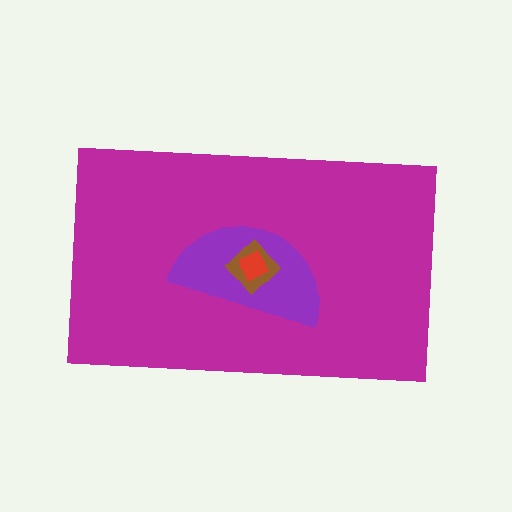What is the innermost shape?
The red diamond.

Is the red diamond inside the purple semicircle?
Yes.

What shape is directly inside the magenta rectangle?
The purple semicircle.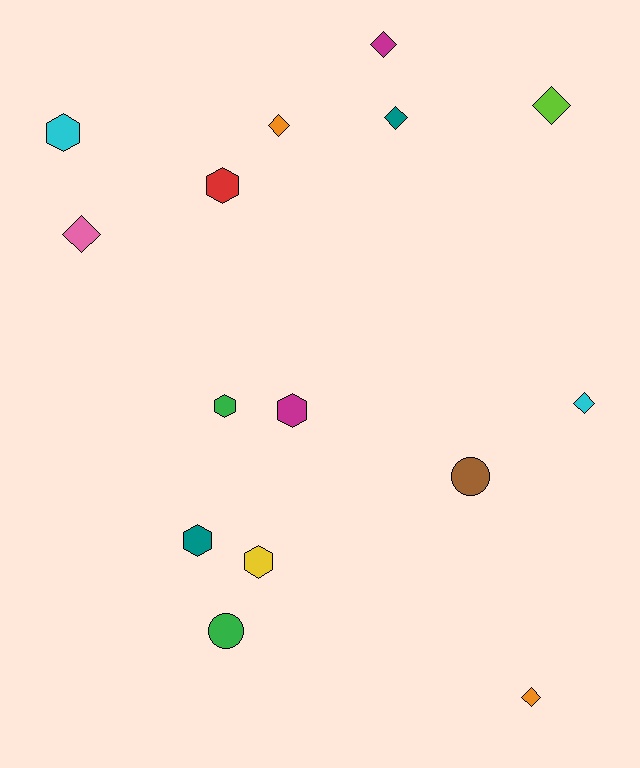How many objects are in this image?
There are 15 objects.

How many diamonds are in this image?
There are 7 diamonds.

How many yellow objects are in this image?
There is 1 yellow object.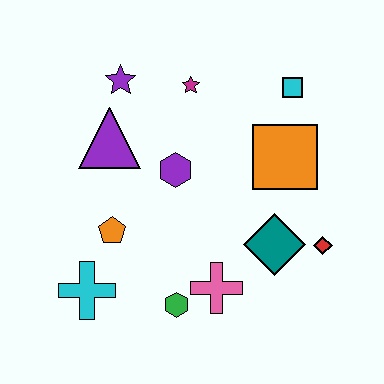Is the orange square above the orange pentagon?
Yes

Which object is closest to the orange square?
The cyan square is closest to the orange square.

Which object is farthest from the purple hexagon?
The red diamond is farthest from the purple hexagon.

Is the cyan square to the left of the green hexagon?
No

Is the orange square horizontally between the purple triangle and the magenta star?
No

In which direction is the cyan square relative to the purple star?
The cyan square is to the right of the purple star.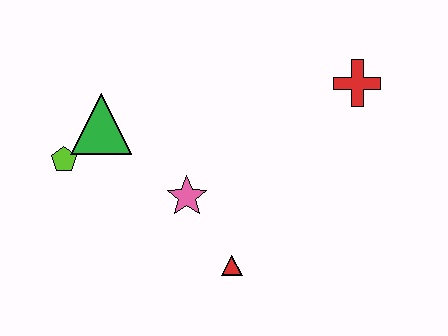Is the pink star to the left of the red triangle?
Yes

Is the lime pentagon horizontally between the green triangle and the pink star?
No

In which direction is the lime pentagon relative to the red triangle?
The lime pentagon is to the left of the red triangle.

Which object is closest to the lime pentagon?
The green triangle is closest to the lime pentagon.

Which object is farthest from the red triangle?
The red cross is farthest from the red triangle.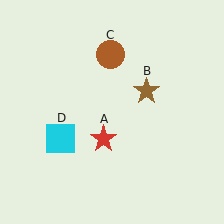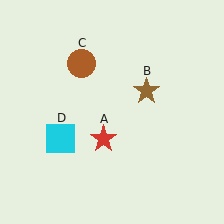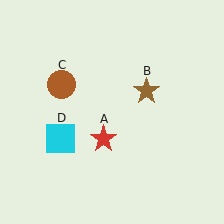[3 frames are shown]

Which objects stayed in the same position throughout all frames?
Red star (object A) and brown star (object B) and cyan square (object D) remained stationary.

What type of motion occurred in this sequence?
The brown circle (object C) rotated counterclockwise around the center of the scene.